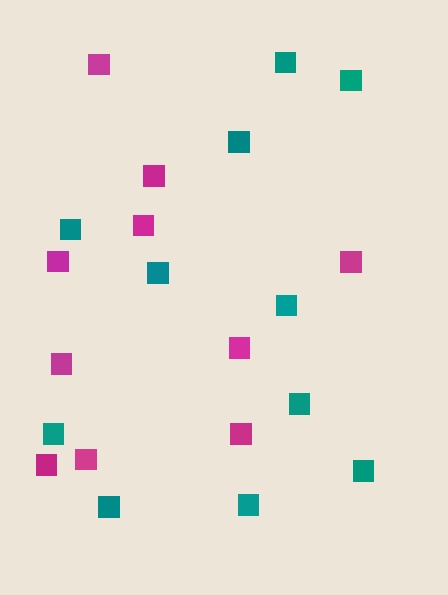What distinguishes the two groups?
There are 2 groups: one group of magenta squares (10) and one group of teal squares (11).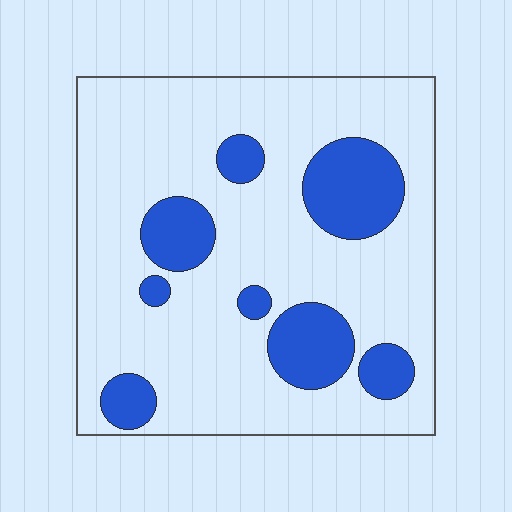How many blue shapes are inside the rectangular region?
8.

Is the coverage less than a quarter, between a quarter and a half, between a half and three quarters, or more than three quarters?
Less than a quarter.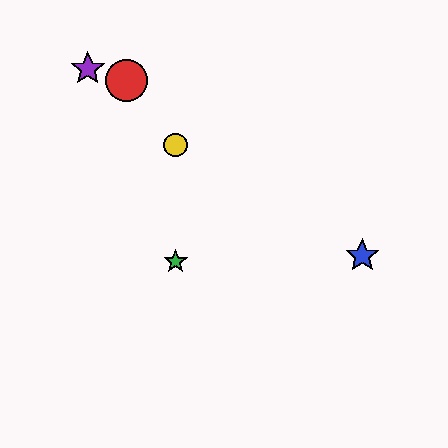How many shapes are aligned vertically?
2 shapes (the green star, the yellow circle) are aligned vertically.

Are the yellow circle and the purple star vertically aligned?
No, the yellow circle is at x≈176 and the purple star is at x≈88.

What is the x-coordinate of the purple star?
The purple star is at x≈88.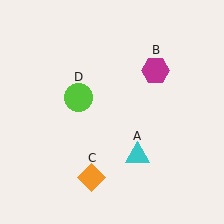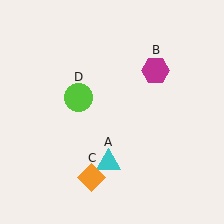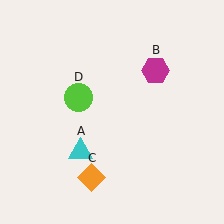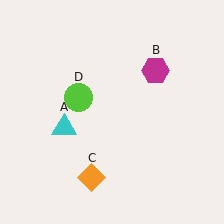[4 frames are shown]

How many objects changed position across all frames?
1 object changed position: cyan triangle (object A).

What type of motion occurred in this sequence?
The cyan triangle (object A) rotated clockwise around the center of the scene.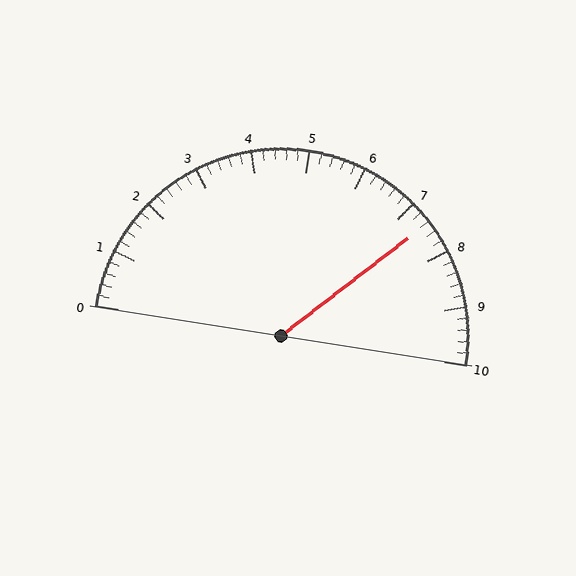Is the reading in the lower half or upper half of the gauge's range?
The reading is in the upper half of the range (0 to 10).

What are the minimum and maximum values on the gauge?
The gauge ranges from 0 to 10.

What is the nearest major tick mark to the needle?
The nearest major tick mark is 7.